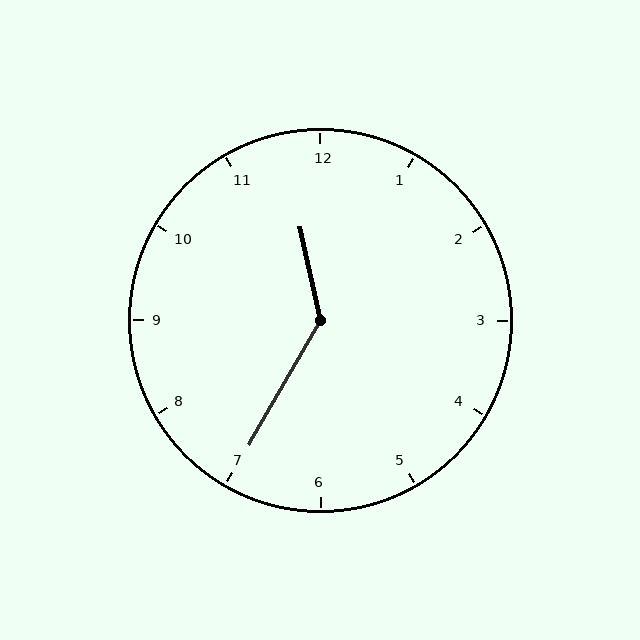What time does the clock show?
11:35.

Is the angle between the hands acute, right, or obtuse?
It is obtuse.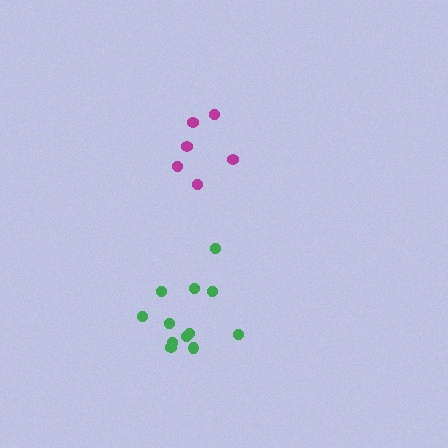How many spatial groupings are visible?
There are 2 spatial groupings.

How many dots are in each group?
Group 1: 12 dots, Group 2: 6 dots (18 total).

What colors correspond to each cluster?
The clusters are colored: green, magenta.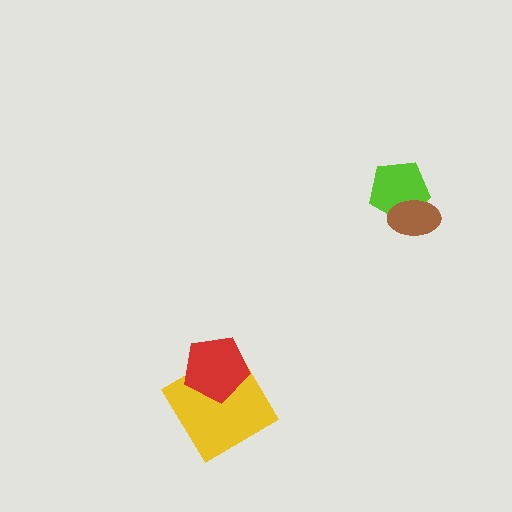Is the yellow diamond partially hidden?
Yes, it is partially covered by another shape.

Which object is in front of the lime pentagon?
The brown ellipse is in front of the lime pentagon.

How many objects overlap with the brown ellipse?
1 object overlaps with the brown ellipse.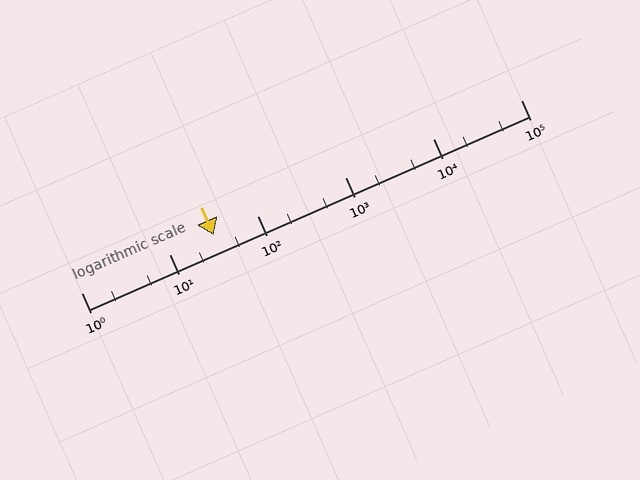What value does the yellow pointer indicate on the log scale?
The pointer indicates approximately 32.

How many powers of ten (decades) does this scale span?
The scale spans 5 decades, from 1 to 100000.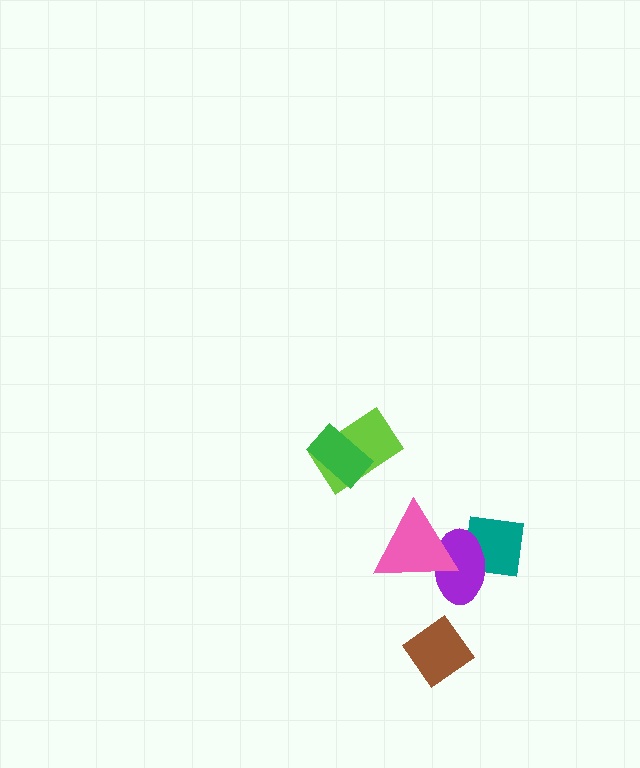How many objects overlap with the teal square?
1 object overlaps with the teal square.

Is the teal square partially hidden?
Yes, it is partially covered by another shape.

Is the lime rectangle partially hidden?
Yes, it is partially covered by another shape.